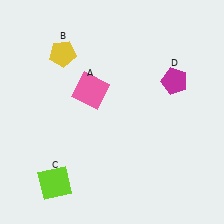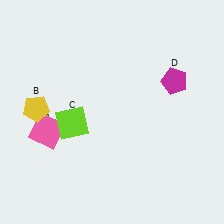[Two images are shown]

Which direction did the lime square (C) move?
The lime square (C) moved up.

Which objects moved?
The objects that moved are: the pink square (A), the yellow pentagon (B), the lime square (C).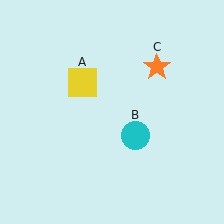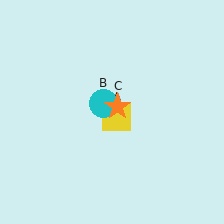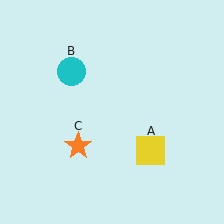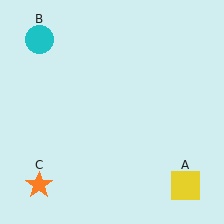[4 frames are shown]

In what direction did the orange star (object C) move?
The orange star (object C) moved down and to the left.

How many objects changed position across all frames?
3 objects changed position: yellow square (object A), cyan circle (object B), orange star (object C).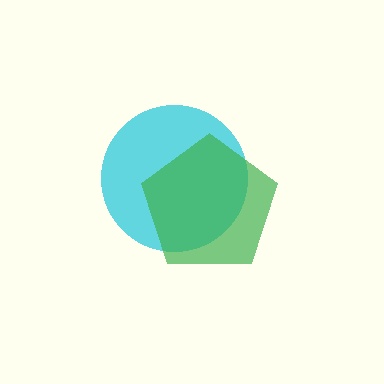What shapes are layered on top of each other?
The layered shapes are: a cyan circle, a green pentagon.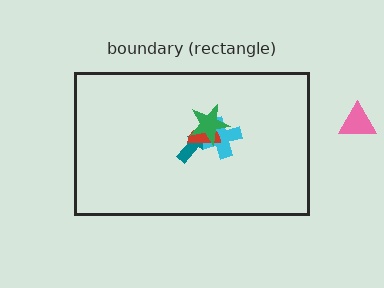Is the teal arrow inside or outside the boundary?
Inside.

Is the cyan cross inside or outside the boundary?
Inside.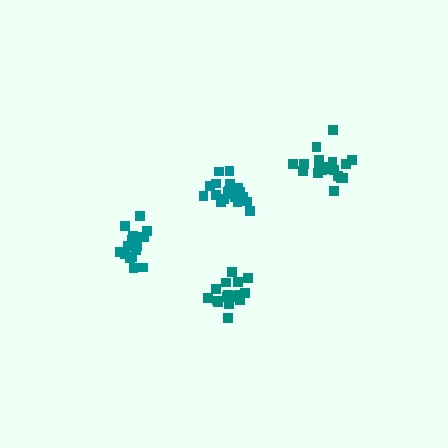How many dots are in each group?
Group 1: 16 dots, Group 2: 20 dots, Group 3: 17 dots, Group 4: 20 dots (73 total).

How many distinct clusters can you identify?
There are 4 distinct clusters.